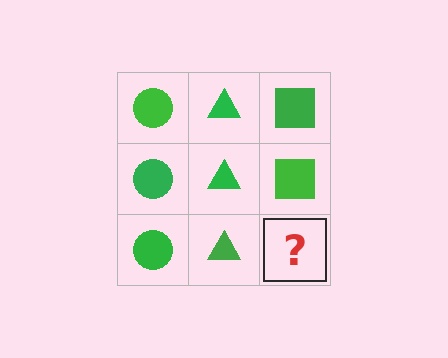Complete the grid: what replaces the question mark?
The question mark should be replaced with a green square.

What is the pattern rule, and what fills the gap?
The rule is that each column has a consistent shape. The gap should be filled with a green square.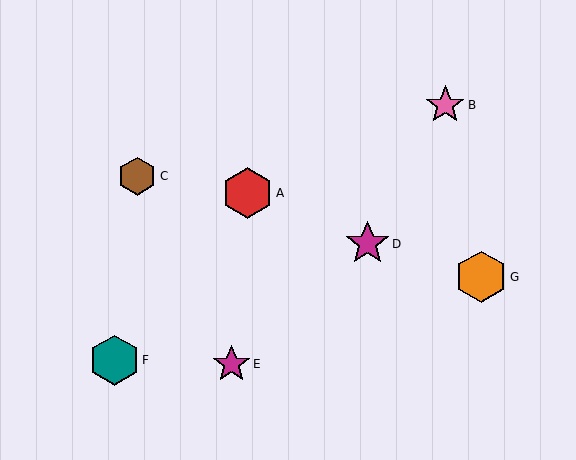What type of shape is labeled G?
Shape G is an orange hexagon.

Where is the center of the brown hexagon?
The center of the brown hexagon is at (137, 176).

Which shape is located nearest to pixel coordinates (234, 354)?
The magenta star (labeled E) at (232, 364) is nearest to that location.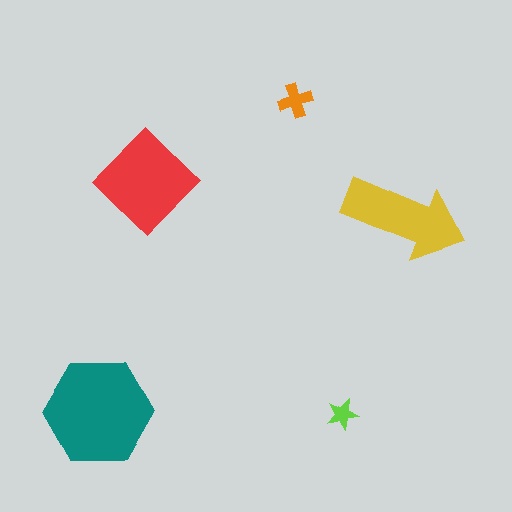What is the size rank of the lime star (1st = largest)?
5th.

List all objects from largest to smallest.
The teal hexagon, the red diamond, the yellow arrow, the orange cross, the lime star.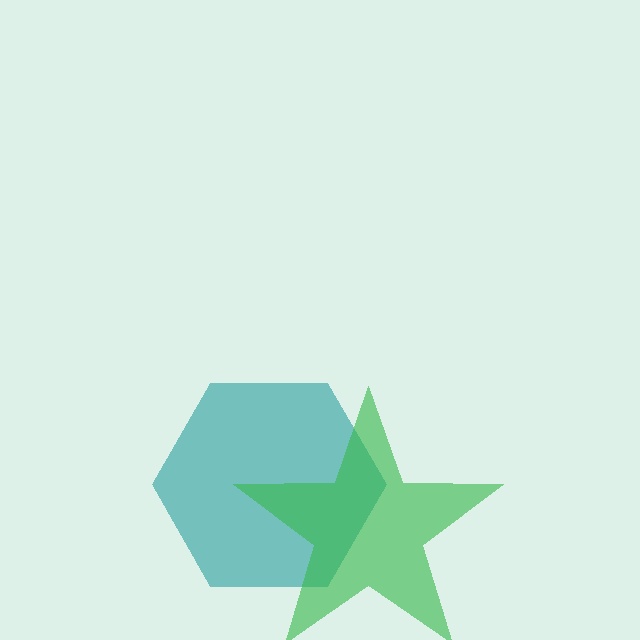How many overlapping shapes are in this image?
There are 2 overlapping shapes in the image.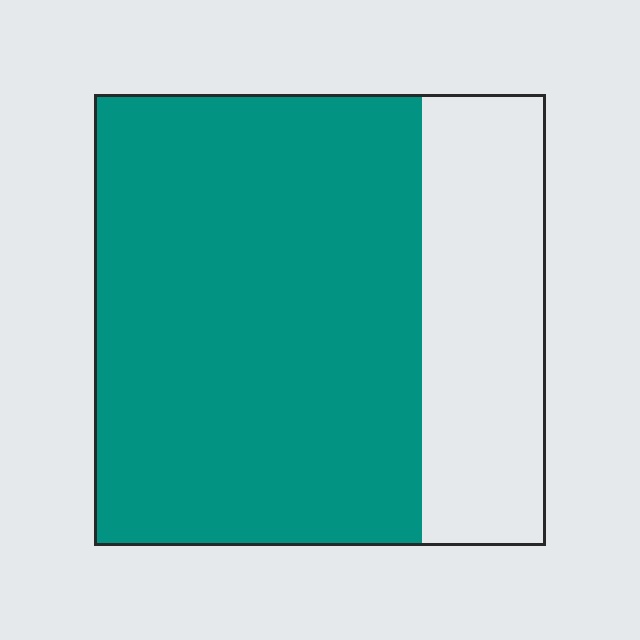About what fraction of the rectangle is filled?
About three quarters (3/4).